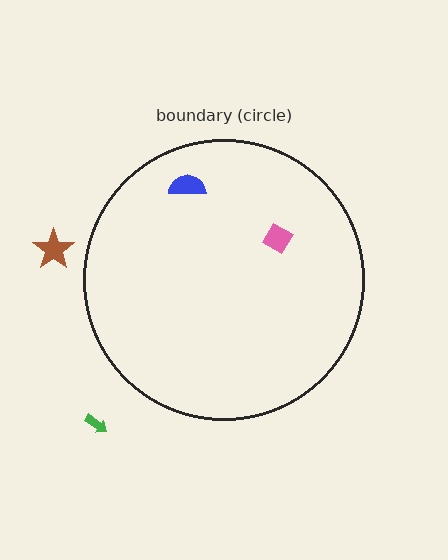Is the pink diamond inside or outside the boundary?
Inside.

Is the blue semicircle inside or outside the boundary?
Inside.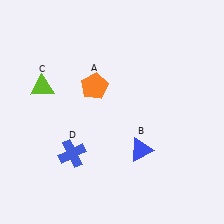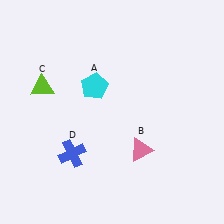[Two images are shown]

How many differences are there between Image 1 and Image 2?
There are 2 differences between the two images.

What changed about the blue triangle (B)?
In Image 1, B is blue. In Image 2, it changed to pink.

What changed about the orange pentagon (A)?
In Image 1, A is orange. In Image 2, it changed to cyan.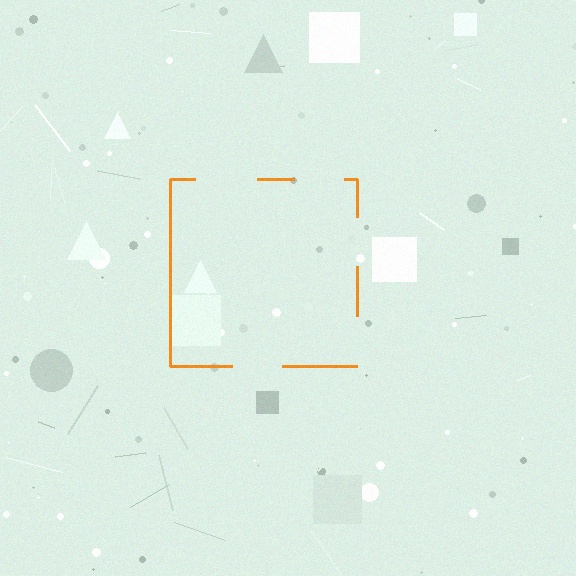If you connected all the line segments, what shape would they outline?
They would outline a square.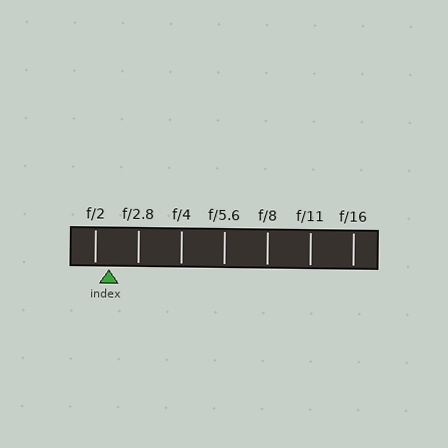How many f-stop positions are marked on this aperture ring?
There are 7 f-stop positions marked.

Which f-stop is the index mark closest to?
The index mark is closest to f/2.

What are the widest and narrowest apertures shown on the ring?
The widest aperture shown is f/2 and the narrowest is f/16.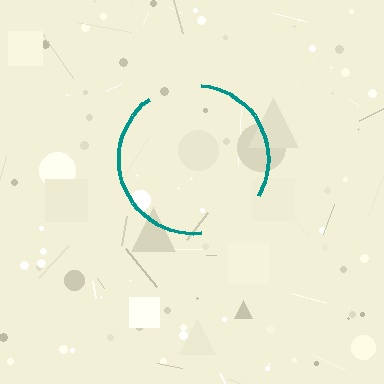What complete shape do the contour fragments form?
The contour fragments form a circle.